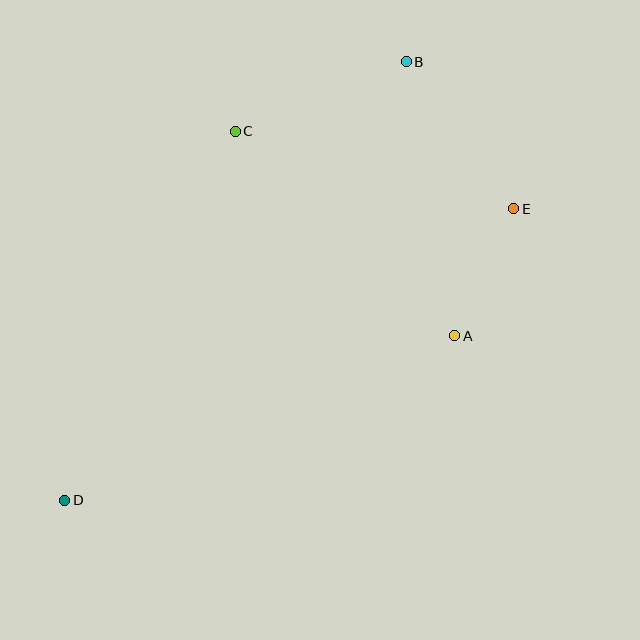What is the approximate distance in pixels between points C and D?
The distance between C and D is approximately 407 pixels.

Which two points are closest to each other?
Points A and E are closest to each other.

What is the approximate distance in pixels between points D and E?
The distance between D and E is approximately 535 pixels.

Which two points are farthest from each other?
Points B and D are farthest from each other.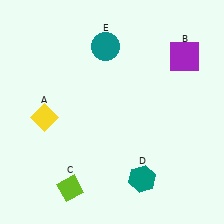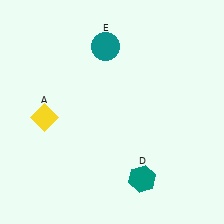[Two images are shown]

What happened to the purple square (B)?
The purple square (B) was removed in Image 2. It was in the top-right area of Image 1.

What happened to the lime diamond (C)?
The lime diamond (C) was removed in Image 2. It was in the bottom-left area of Image 1.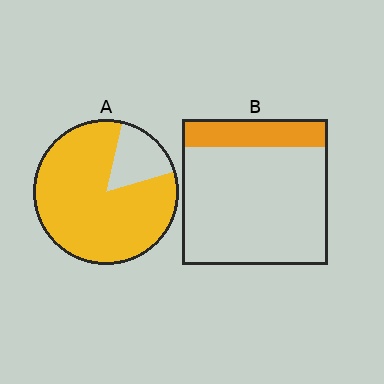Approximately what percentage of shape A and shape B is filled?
A is approximately 85% and B is approximately 20%.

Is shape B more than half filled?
No.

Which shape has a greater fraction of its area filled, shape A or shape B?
Shape A.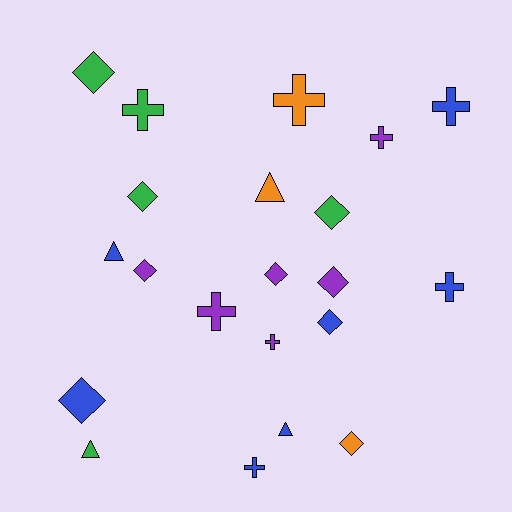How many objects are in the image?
There are 21 objects.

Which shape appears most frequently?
Diamond, with 9 objects.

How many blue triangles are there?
There are 2 blue triangles.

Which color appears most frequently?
Blue, with 7 objects.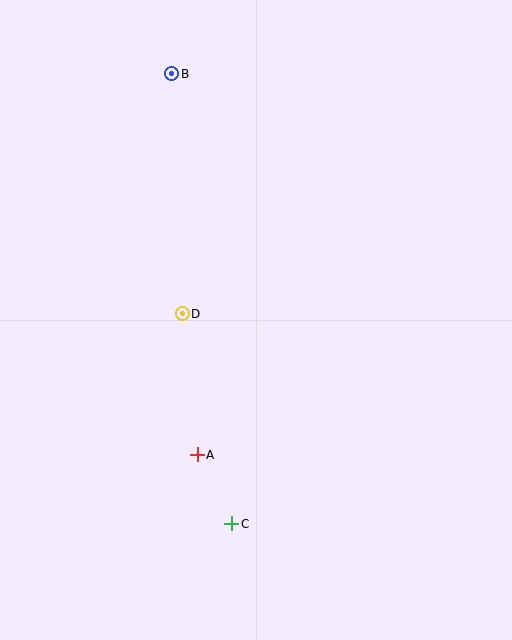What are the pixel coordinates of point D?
Point D is at (182, 314).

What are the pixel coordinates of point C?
Point C is at (232, 524).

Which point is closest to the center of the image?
Point D at (182, 314) is closest to the center.